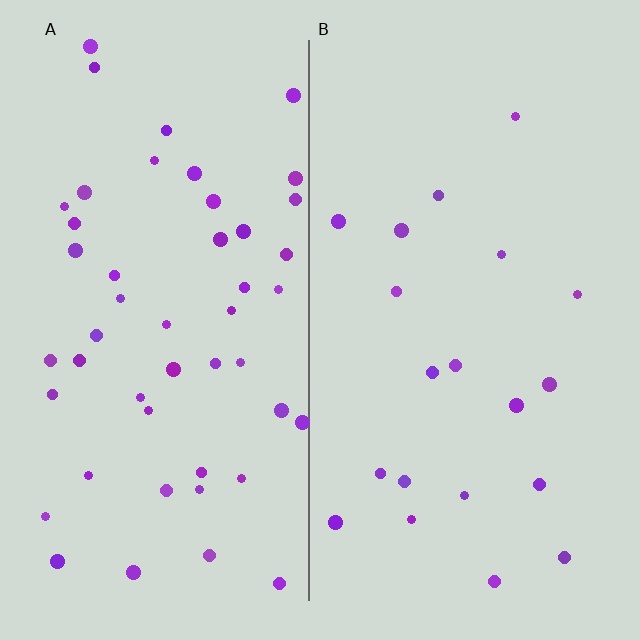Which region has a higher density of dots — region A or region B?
A (the left).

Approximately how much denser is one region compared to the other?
Approximately 2.5× — region A over region B.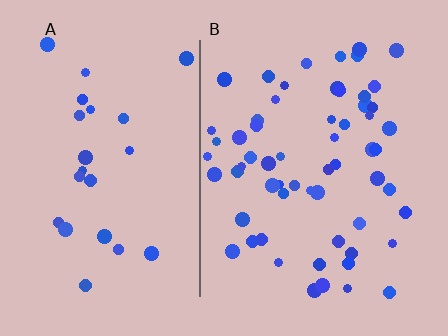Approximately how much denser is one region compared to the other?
Approximately 2.4× — region B over region A.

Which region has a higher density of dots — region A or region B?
B (the right).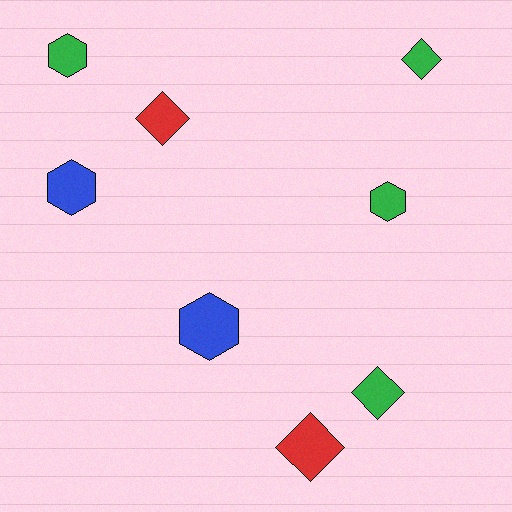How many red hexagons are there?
There are no red hexagons.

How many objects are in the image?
There are 8 objects.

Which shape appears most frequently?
Diamond, with 4 objects.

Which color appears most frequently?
Green, with 4 objects.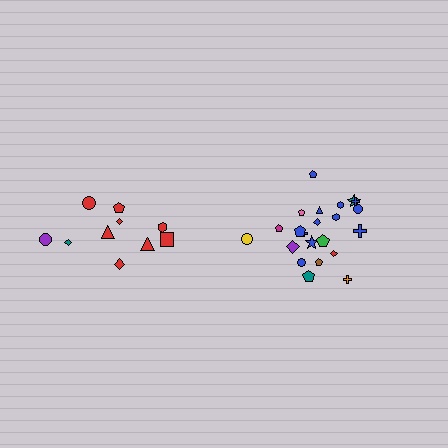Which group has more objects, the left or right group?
The right group.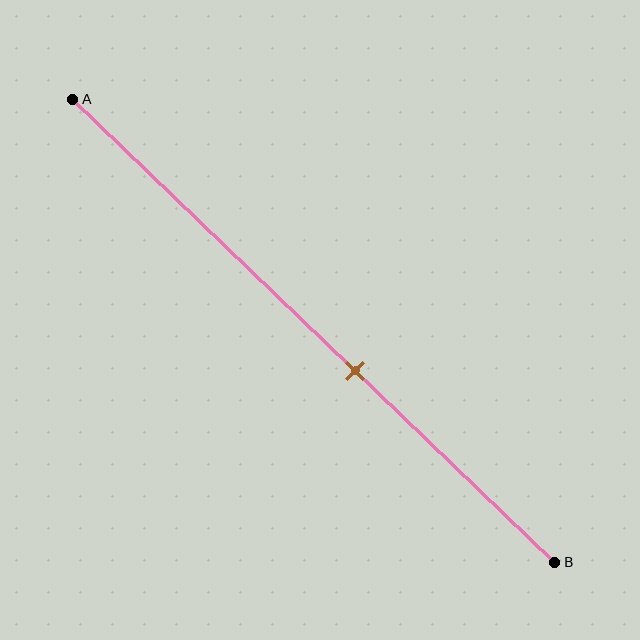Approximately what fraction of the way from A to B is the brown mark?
The brown mark is approximately 60% of the way from A to B.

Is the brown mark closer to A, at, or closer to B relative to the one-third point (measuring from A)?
The brown mark is closer to point B than the one-third point of segment AB.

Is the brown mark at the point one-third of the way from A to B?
No, the mark is at about 60% from A, not at the 33% one-third point.